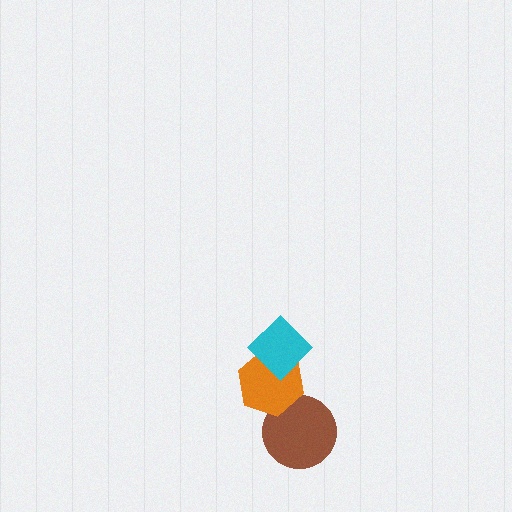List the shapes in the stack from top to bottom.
From top to bottom: the cyan diamond, the orange hexagon, the brown circle.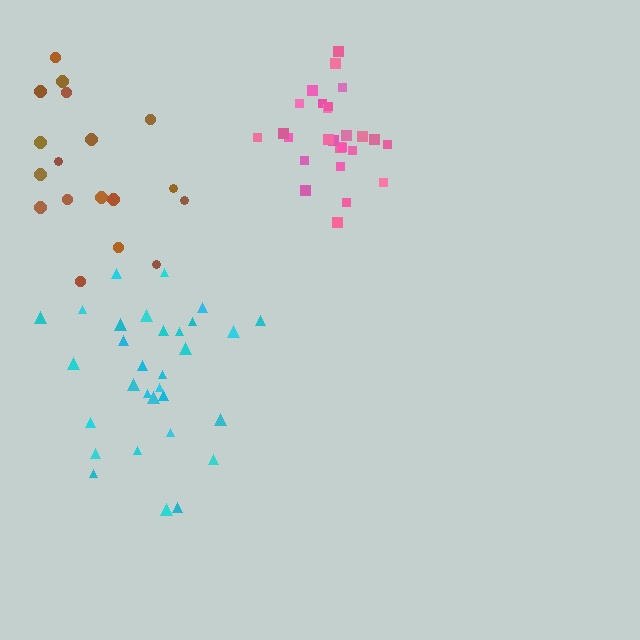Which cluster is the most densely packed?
Pink.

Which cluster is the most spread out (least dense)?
Cyan.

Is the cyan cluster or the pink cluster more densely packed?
Pink.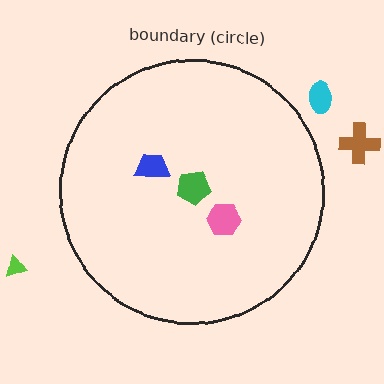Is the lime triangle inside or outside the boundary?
Outside.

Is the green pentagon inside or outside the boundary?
Inside.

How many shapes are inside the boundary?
3 inside, 3 outside.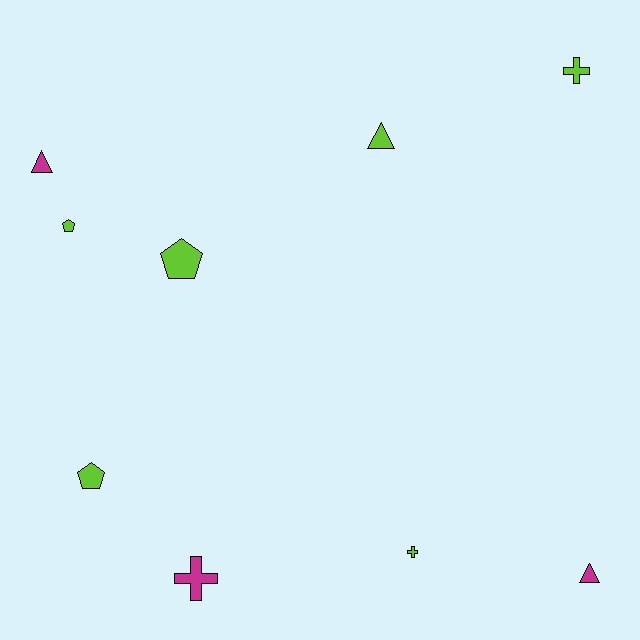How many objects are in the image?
There are 9 objects.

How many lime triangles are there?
There is 1 lime triangle.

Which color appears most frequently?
Lime, with 6 objects.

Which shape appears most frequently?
Cross, with 3 objects.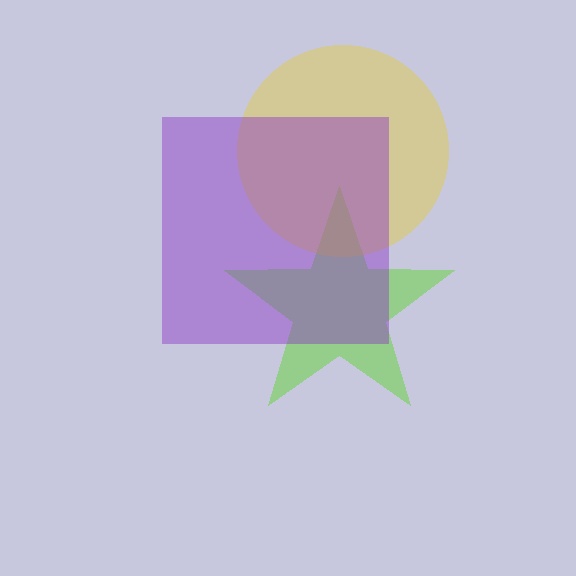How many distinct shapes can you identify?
There are 3 distinct shapes: a lime star, a yellow circle, a purple square.